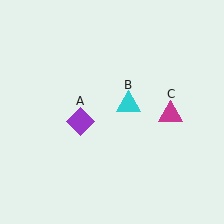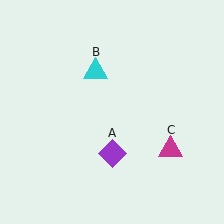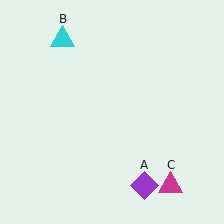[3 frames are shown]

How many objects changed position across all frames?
3 objects changed position: purple diamond (object A), cyan triangle (object B), magenta triangle (object C).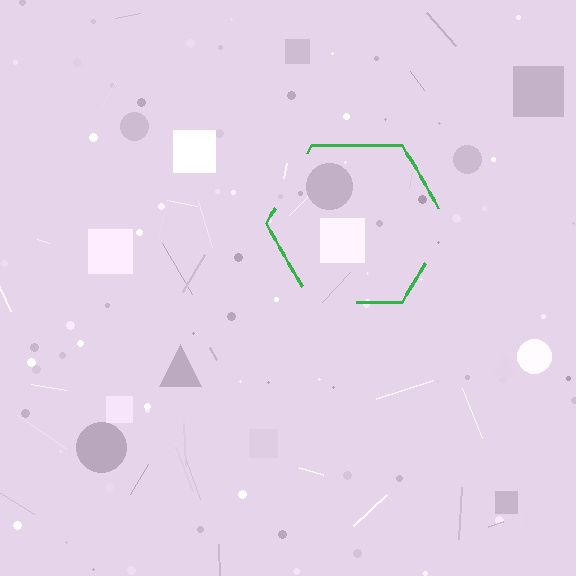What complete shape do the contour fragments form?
The contour fragments form a hexagon.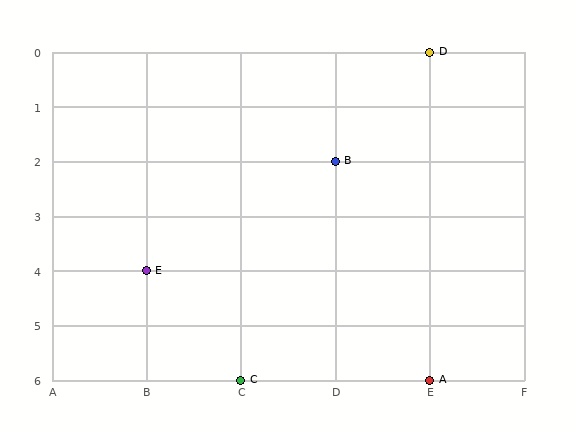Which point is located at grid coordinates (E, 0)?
Point D is at (E, 0).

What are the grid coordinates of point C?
Point C is at grid coordinates (C, 6).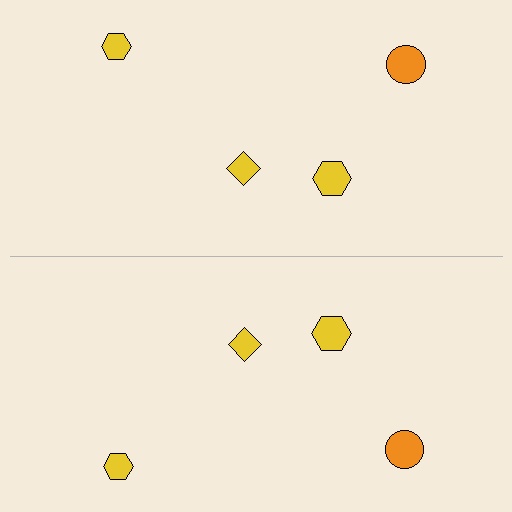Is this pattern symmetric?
Yes, this pattern has bilateral (reflection) symmetry.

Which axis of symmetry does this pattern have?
The pattern has a horizontal axis of symmetry running through the center of the image.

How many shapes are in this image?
There are 8 shapes in this image.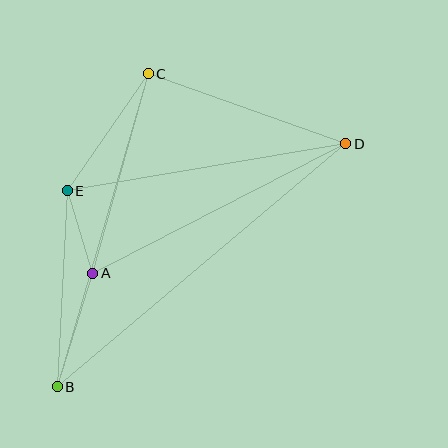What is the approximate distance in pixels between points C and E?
The distance between C and E is approximately 142 pixels.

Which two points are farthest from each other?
Points B and D are farthest from each other.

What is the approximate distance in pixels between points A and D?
The distance between A and D is approximately 284 pixels.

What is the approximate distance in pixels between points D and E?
The distance between D and E is approximately 282 pixels.